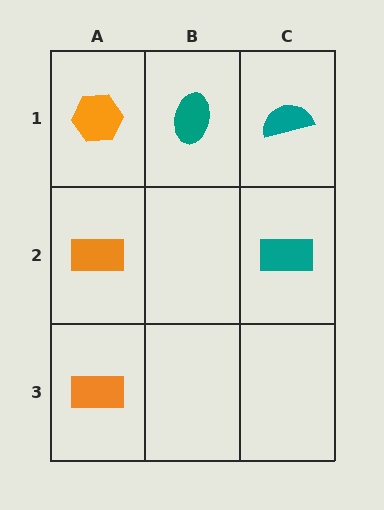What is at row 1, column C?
A teal semicircle.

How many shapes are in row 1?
3 shapes.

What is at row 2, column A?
An orange rectangle.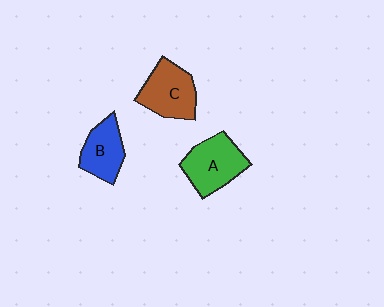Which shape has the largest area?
Shape A (green).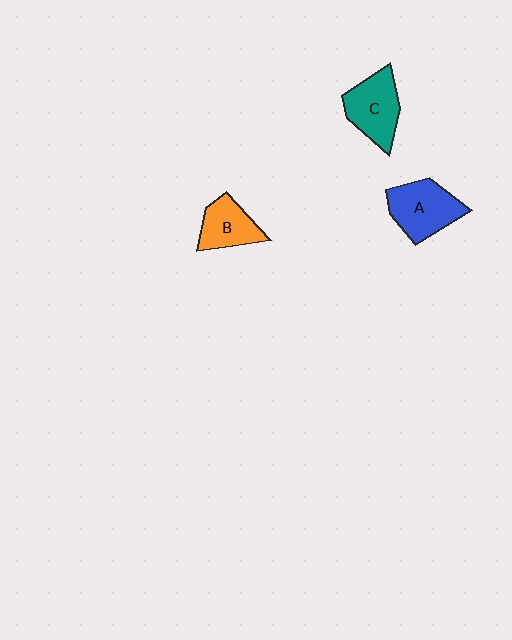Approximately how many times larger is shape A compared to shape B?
Approximately 1.3 times.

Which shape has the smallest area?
Shape B (orange).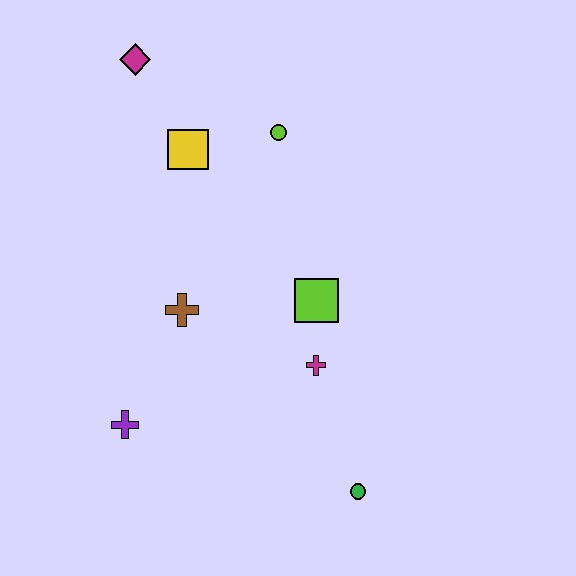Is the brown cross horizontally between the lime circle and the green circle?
No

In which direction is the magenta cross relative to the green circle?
The magenta cross is above the green circle.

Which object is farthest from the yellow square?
The green circle is farthest from the yellow square.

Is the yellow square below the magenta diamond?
Yes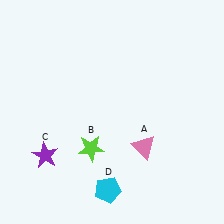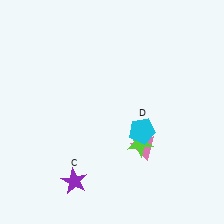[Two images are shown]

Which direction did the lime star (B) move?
The lime star (B) moved right.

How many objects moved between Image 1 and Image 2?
3 objects moved between the two images.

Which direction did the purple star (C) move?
The purple star (C) moved right.